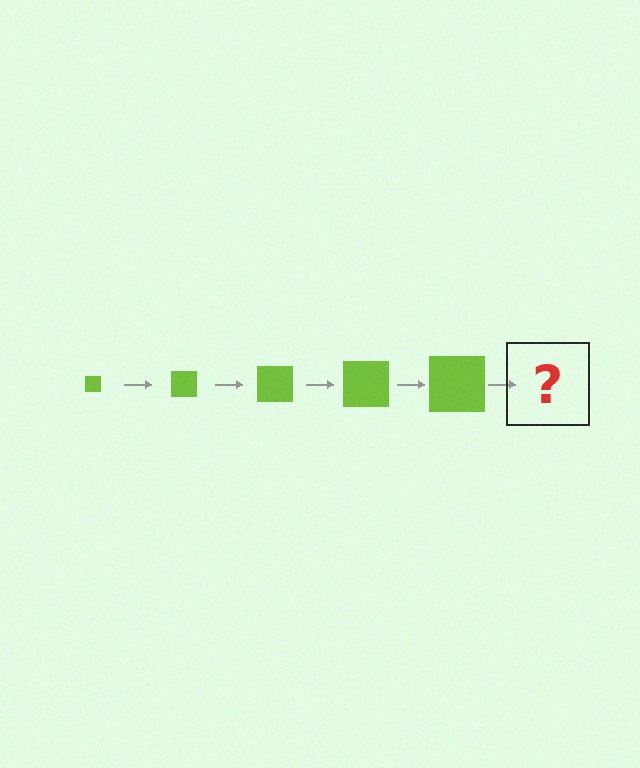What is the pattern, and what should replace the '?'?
The pattern is that the square gets progressively larger each step. The '?' should be a lime square, larger than the previous one.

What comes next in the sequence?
The next element should be a lime square, larger than the previous one.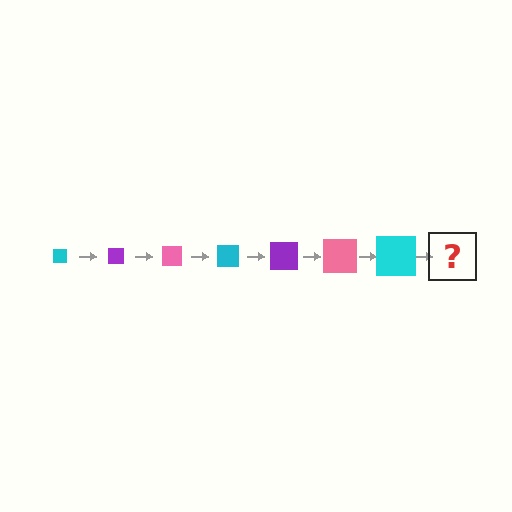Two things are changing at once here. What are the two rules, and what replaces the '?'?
The two rules are that the square grows larger each step and the color cycles through cyan, purple, and pink. The '?' should be a purple square, larger than the previous one.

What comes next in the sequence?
The next element should be a purple square, larger than the previous one.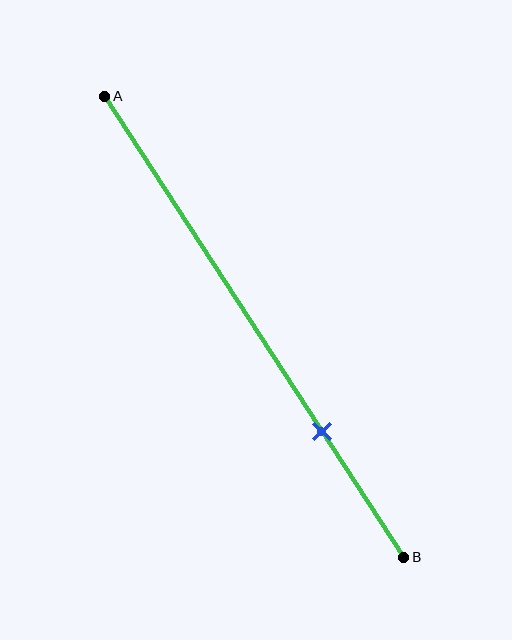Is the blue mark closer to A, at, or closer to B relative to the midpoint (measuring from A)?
The blue mark is closer to point B than the midpoint of segment AB.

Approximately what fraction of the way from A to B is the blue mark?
The blue mark is approximately 75% of the way from A to B.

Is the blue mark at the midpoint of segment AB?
No, the mark is at about 75% from A, not at the 50% midpoint.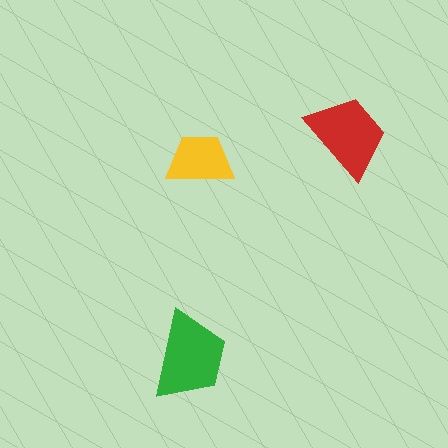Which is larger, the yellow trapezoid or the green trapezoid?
The green one.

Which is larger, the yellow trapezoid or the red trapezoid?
The red one.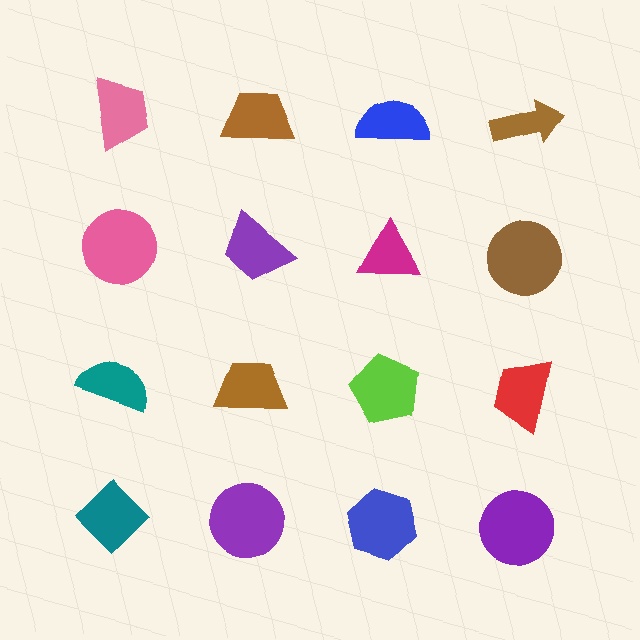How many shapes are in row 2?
4 shapes.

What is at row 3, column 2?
A brown trapezoid.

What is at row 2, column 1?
A pink circle.